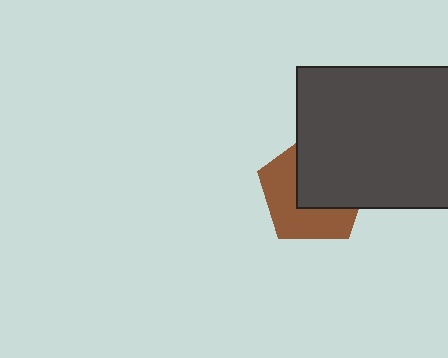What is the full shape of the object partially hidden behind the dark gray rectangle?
The partially hidden object is a brown pentagon.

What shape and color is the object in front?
The object in front is a dark gray rectangle.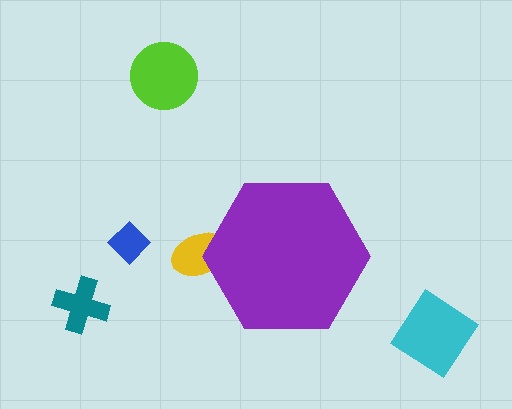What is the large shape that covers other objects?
A purple hexagon.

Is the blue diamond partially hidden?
No, the blue diamond is fully visible.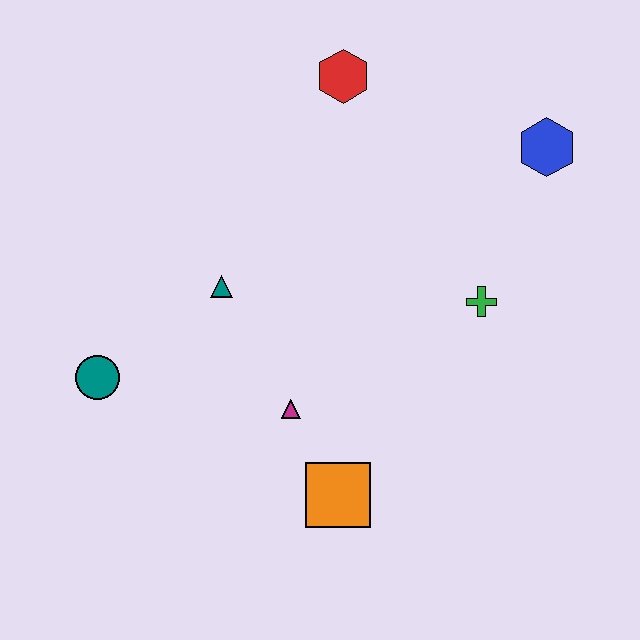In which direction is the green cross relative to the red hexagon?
The green cross is below the red hexagon.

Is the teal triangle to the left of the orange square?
Yes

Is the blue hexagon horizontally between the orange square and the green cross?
No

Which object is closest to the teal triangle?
The magenta triangle is closest to the teal triangle.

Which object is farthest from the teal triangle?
The blue hexagon is farthest from the teal triangle.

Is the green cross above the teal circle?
Yes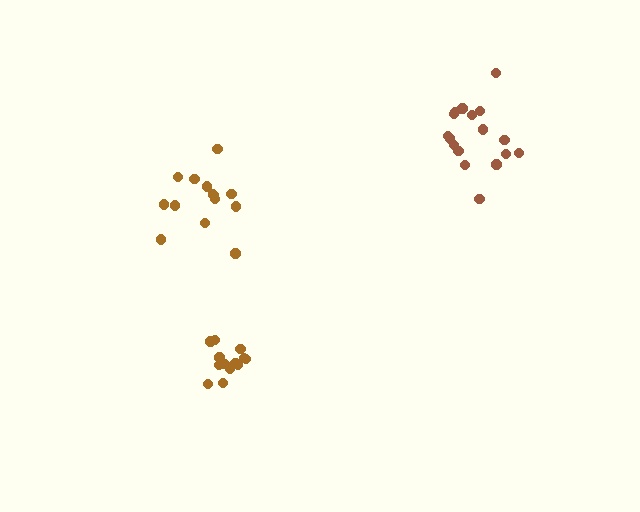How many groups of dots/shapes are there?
There are 3 groups.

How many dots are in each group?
Group 1: 14 dots, Group 2: 13 dots, Group 3: 17 dots (44 total).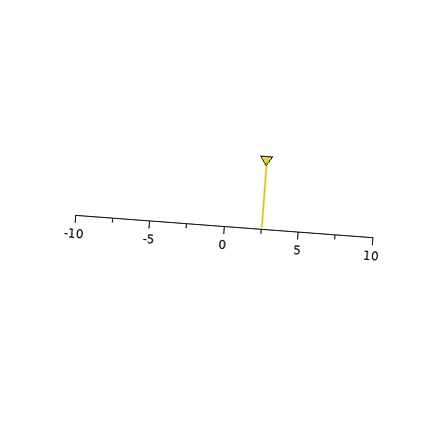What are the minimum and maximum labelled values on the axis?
The axis runs from -10 to 10.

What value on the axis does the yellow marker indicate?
The marker indicates approximately 2.5.